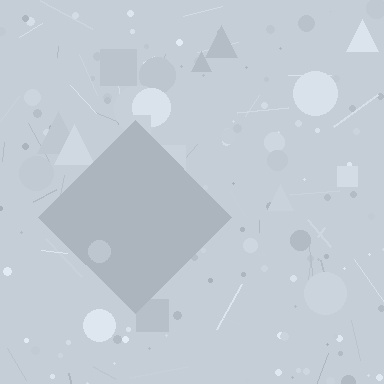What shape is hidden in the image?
A diamond is hidden in the image.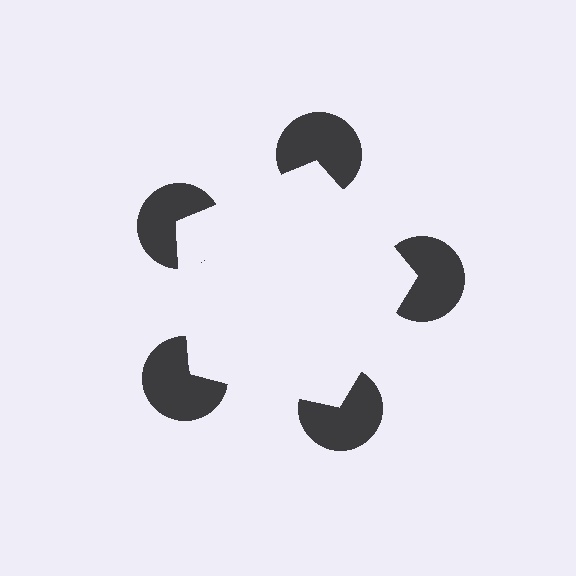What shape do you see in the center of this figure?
An illusory pentagon — its edges are inferred from the aligned wedge cuts in the pac-man discs, not physically drawn.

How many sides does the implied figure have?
5 sides.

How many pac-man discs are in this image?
There are 5 — one at each vertex of the illusory pentagon.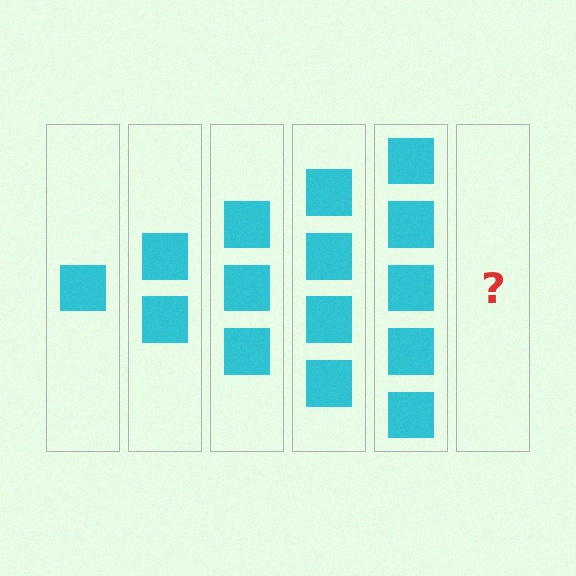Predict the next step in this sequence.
The next step is 6 squares.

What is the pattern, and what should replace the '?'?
The pattern is that each step adds one more square. The '?' should be 6 squares.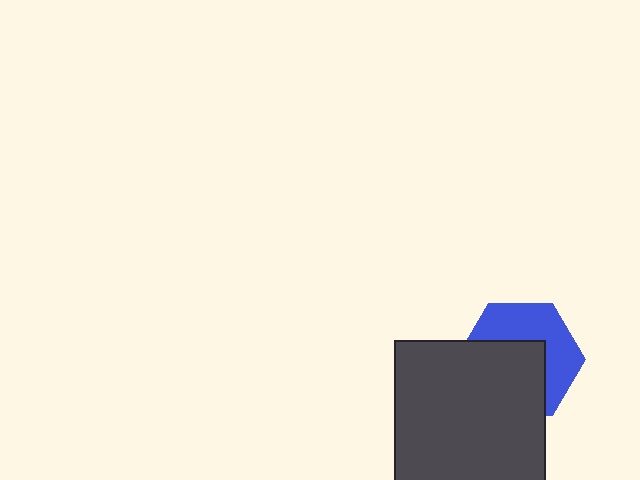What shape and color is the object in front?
The object in front is a dark gray rectangle.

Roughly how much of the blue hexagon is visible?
About half of it is visible (roughly 47%).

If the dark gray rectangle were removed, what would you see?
You would see the complete blue hexagon.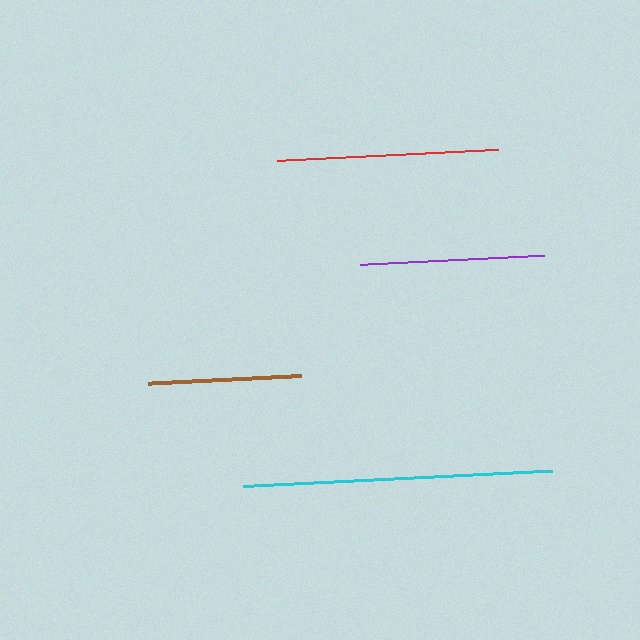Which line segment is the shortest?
The brown line is the shortest at approximately 153 pixels.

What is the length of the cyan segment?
The cyan segment is approximately 309 pixels long.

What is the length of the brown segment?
The brown segment is approximately 153 pixels long.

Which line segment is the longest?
The cyan line is the longest at approximately 309 pixels.